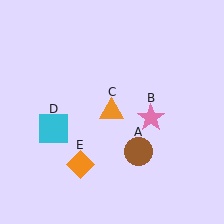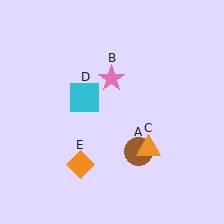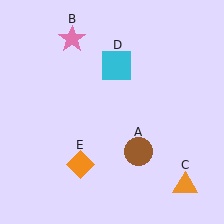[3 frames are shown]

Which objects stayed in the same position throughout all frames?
Brown circle (object A) and orange diamond (object E) remained stationary.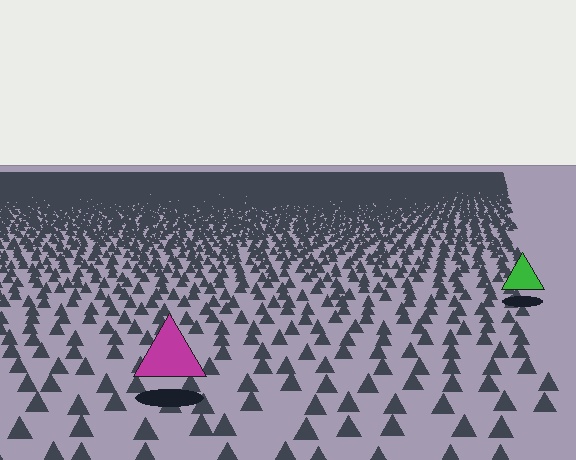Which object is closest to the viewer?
The magenta triangle is closest. The texture marks near it are larger and more spread out.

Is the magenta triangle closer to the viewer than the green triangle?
Yes. The magenta triangle is closer — you can tell from the texture gradient: the ground texture is coarser near it.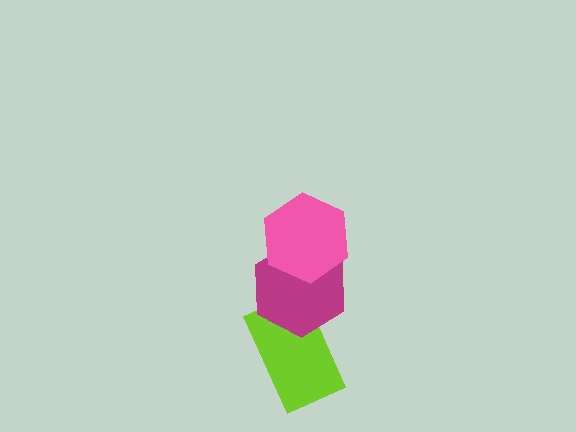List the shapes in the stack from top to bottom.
From top to bottom: the pink hexagon, the magenta hexagon, the lime rectangle.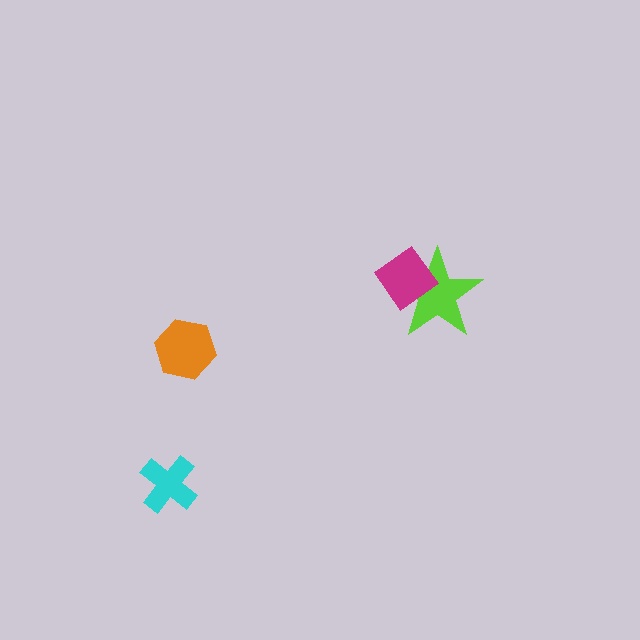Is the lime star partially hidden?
Yes, it is partially covered by another shape.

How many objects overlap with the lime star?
1 object overlaps with the lime star.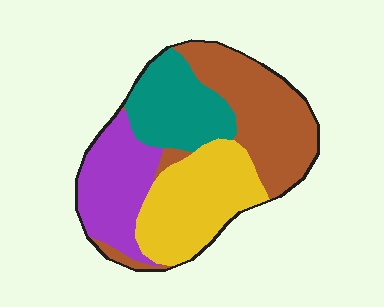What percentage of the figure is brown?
Brown covers about 30% of the figure.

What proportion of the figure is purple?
Purple takes up about one fifth (1/5) of the figure.